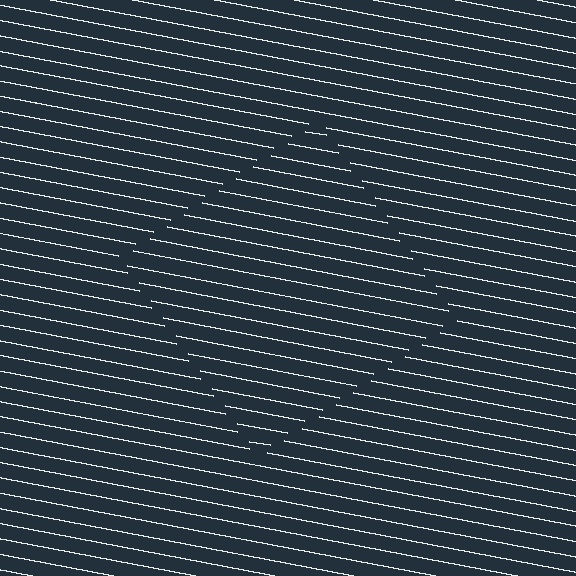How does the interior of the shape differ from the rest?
The interior of the shape contains the same grating, shifted by half a period — the contour is defined by the phase discontinuity where line-ends from the inner and outer gratings abut.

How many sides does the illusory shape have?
4 sides — the line-ends trace a square.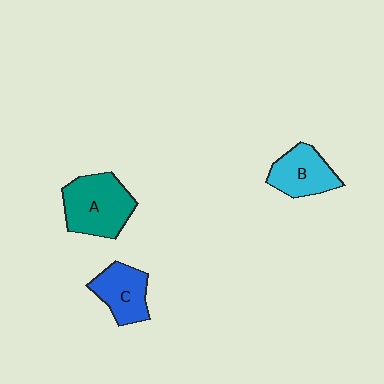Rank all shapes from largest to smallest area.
From largest to smallest: A (teal), B (cyan), C (blue).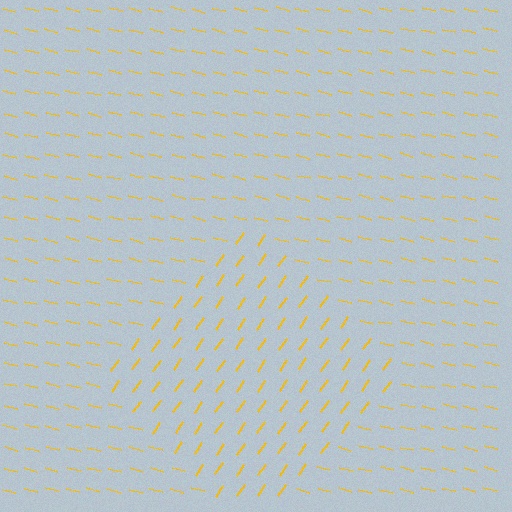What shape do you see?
I see a diamond.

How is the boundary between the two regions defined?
The boundary is defined purely by a change in line orientation (approximately 70 degrees difference). All lines are the same color and thickness.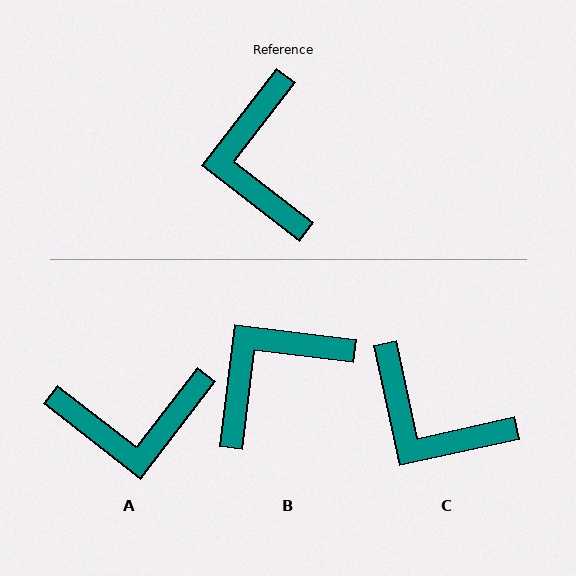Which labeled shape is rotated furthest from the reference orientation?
A, about 90 degrees away.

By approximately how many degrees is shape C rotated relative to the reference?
Approximately 50 degrees counter-clockwise.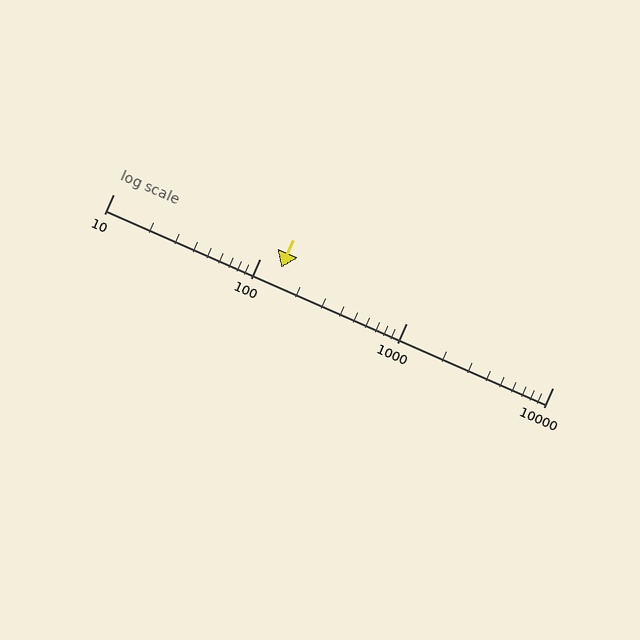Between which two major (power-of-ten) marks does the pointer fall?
The pointer is between 100 and 1000.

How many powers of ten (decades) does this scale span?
The scale spans 3 decades, from 10 to 10000.